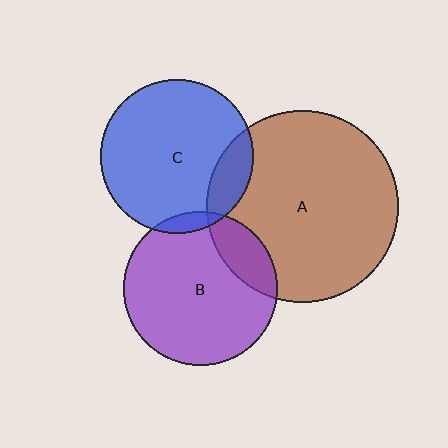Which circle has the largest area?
Circle A (brown).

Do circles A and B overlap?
Yes.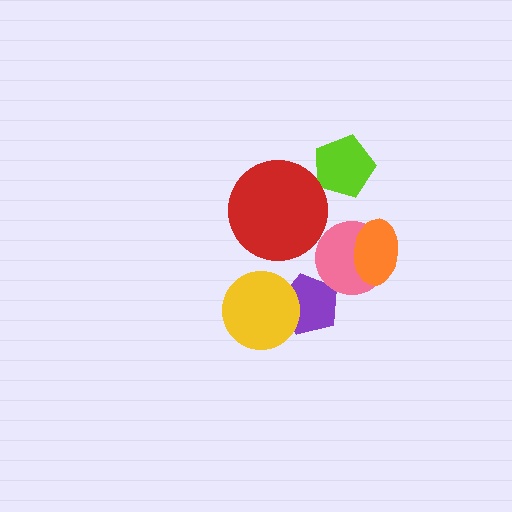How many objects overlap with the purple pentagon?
1 object overlaps with the purple pentagon.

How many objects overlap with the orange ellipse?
1 object overlaps with the orange ellipse.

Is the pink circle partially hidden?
Yes, it is partially covered by another shape.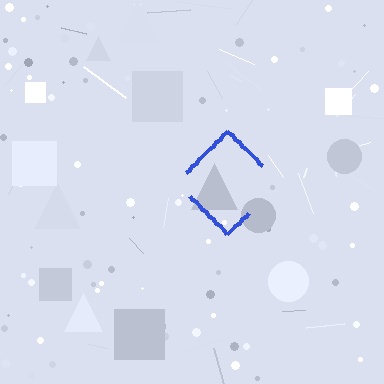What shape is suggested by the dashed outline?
The dashed outline suggests a diamond.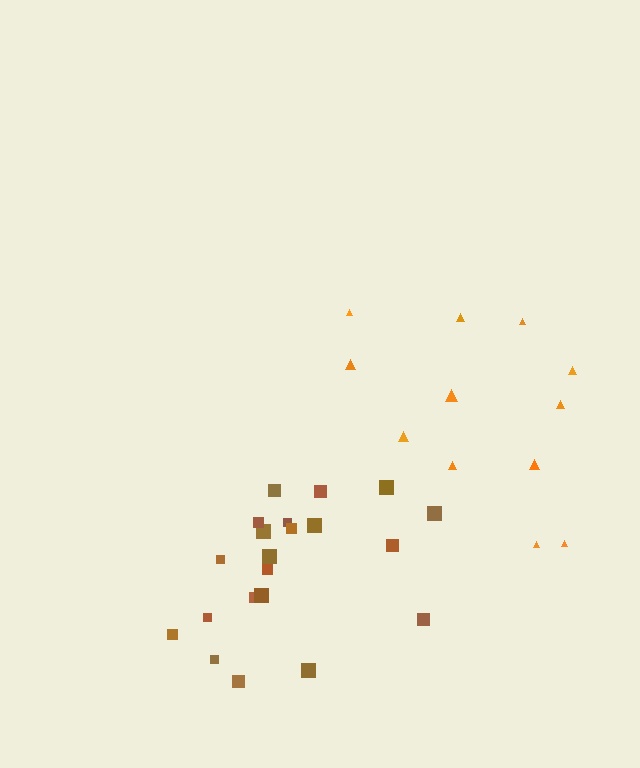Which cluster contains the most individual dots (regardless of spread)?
Brown (21).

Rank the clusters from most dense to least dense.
brown, orange.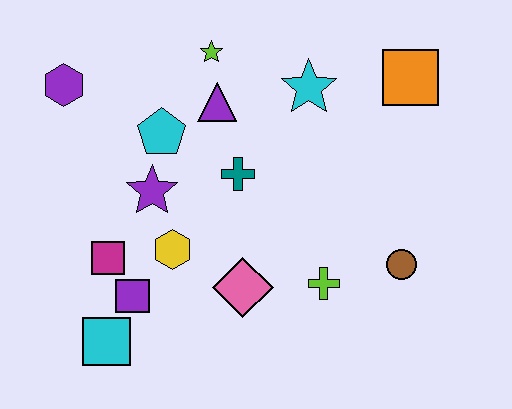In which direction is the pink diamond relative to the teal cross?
The pink diamond is below the teal cross.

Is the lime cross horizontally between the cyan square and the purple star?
No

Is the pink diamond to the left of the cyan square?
No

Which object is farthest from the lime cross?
The purple hexagon is farthest from the lime cross.